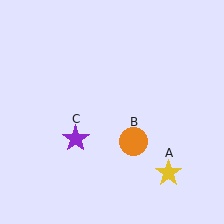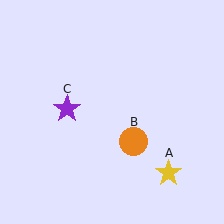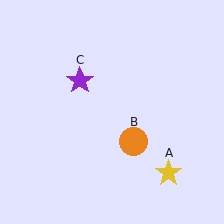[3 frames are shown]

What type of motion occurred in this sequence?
The purple star (object C) rotated clockwise around the center of the scene.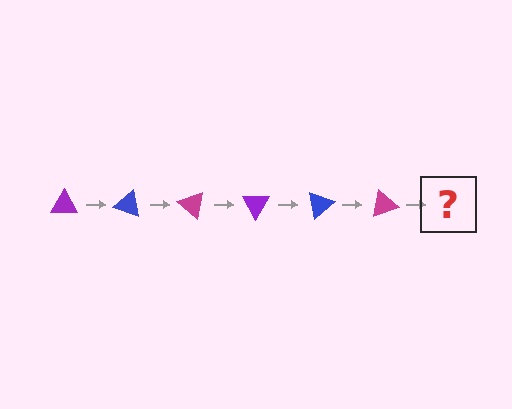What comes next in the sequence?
The next element should be a purple triangle, rotated 120 degrees from the start.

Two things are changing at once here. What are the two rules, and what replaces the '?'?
The two rules are that it rotates 20 degrees each step and the color cycles through purple, blue, and magenta. The '?' should be a purple triangle, rotated 120 degrees from the start.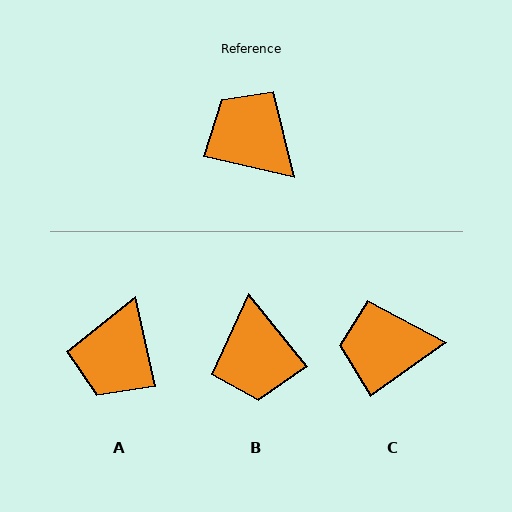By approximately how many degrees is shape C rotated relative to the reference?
Approximately 49 degrees counter-clockwise.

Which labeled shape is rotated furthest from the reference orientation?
B, about 142 degrees away.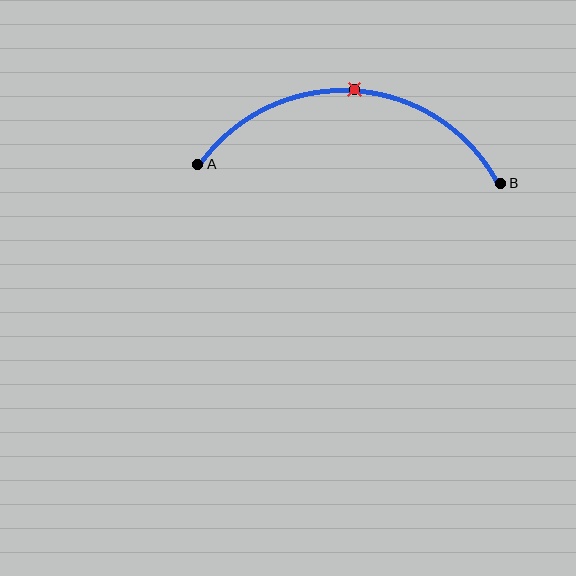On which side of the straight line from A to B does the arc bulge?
The arc bulges above the straight line connecting A and B.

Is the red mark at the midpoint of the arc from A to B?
Yes. The red mark lies on the arc at equal arc-length from both A and B — it is the arc midpoint.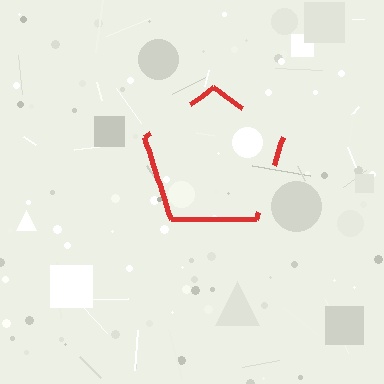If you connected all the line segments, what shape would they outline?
They would outline a pentagon.